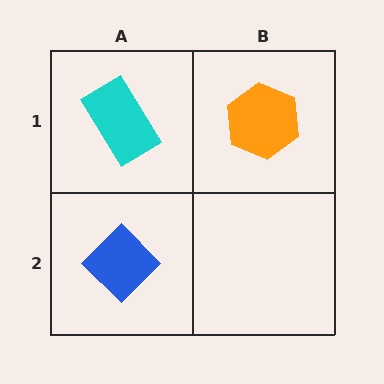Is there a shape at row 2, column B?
No, that cell is empty.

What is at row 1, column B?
An orange hexagon.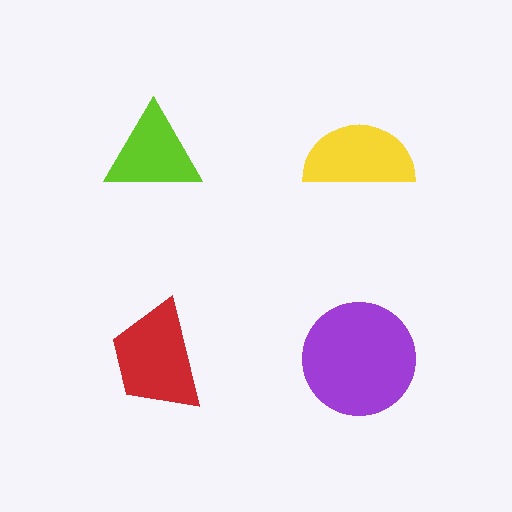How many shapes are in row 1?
2 shapes.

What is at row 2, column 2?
A purple circle.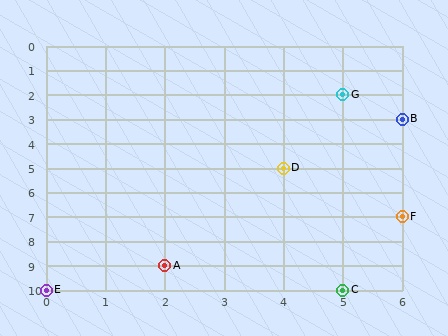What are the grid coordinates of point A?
Point A is at grid coordinates (2, 9).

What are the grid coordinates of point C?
Point C is at grid coordinates (5, 10).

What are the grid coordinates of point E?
Point E is at grid coordinates (0, 10).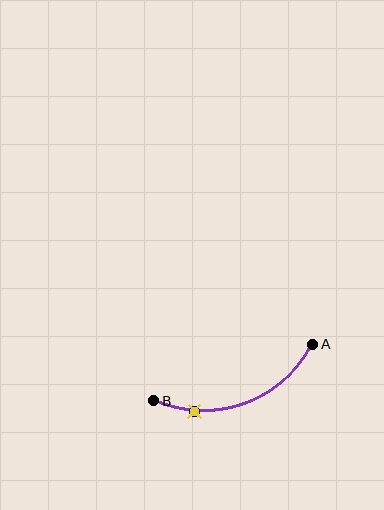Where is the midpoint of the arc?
The arc midpoint is the point on the curve farthest from the straight line joining A and B. It sits below that line.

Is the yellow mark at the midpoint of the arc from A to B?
No. The yellow mark lies on the arc but is closer to endpoint B. The arc midpoint would be at the point on the curve equidistant along the arc from both A and B.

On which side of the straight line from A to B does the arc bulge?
The arc bulges below the straight line connecting A and B.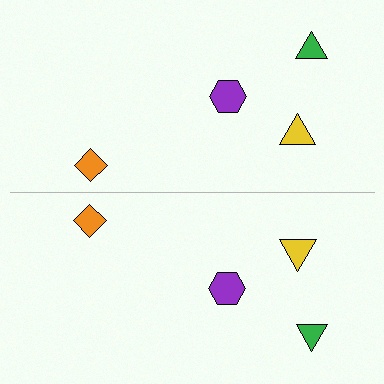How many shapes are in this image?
There are 8 shapes in this image.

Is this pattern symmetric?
Yes, this pattern has bilateral (reflection) symmetry.